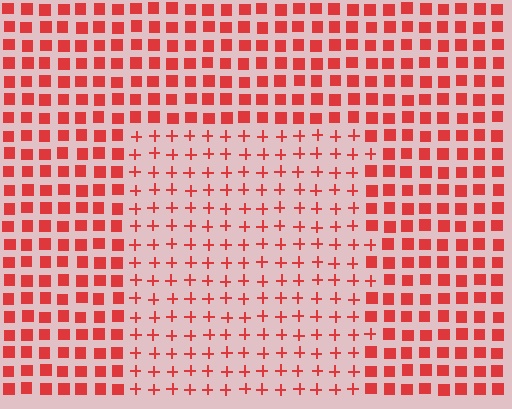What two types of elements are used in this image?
The image uses plus signs inside the rectangle region and squares outside it.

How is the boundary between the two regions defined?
The boundary is defined by a change in element shape: plus signs inside vs. squares outside. All elements share the same color and spacing.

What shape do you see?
I see a rectangle.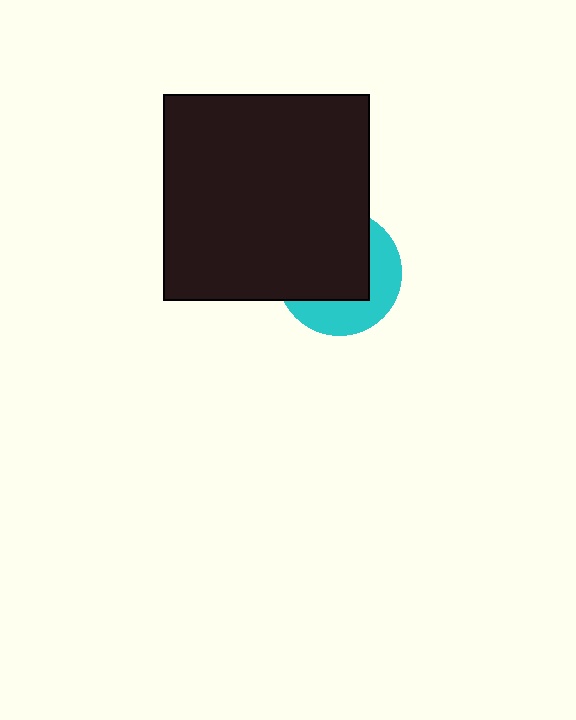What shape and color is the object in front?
The object in front is a black square.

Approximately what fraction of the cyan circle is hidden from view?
Roughly 61% of the cyan circle is hidden behind the black square.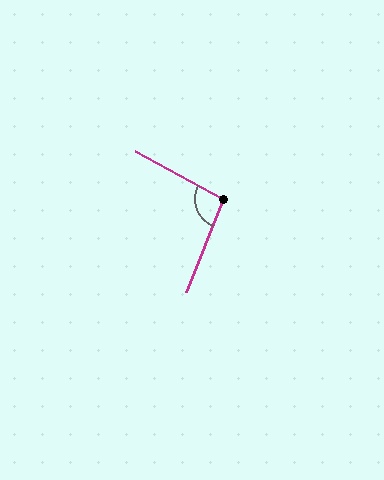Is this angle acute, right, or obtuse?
It is obtuse.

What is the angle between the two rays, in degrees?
Approximately 97 degrees.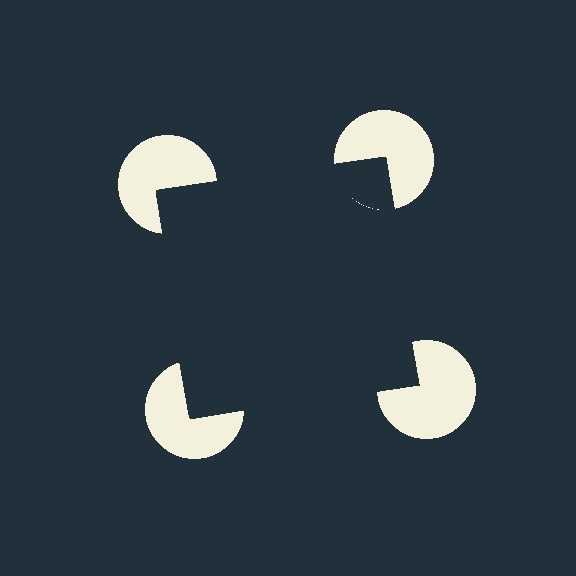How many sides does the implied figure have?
4 sides.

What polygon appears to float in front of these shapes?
An illusory square — its edges are inferred from the aligned wedge cuts in the pac-man discs, not physically drawn.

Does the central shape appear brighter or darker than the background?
It typically appears slightly darker than the background, even though no actual brightness change is drawn.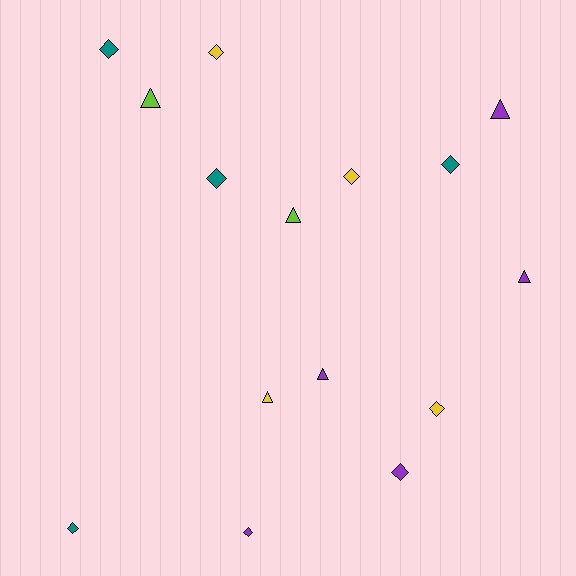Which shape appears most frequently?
Diamond, with 9 objects.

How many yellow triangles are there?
There is 1 yellow triangle.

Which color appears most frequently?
Purple, with 5 objects.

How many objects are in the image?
There are 15 objects.